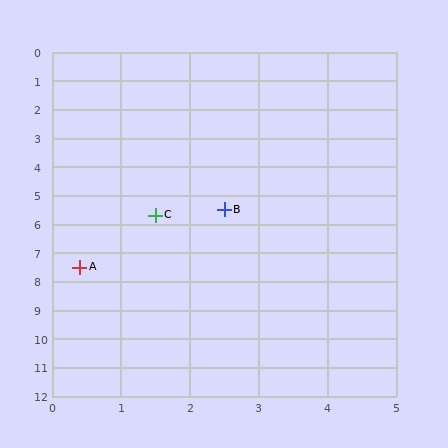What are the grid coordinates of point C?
Point C is at approximately (1.5, 5.7).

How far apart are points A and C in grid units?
Points A and C are about 2.1 grid units apart.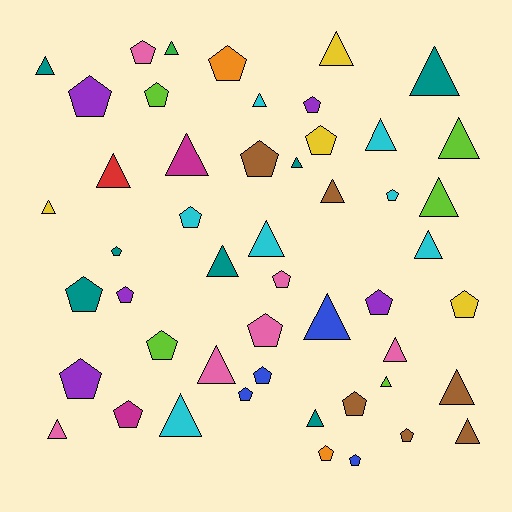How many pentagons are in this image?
There are 25 pentagons.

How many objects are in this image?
There are 50 objects.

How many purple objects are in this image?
There are 5 purple objects.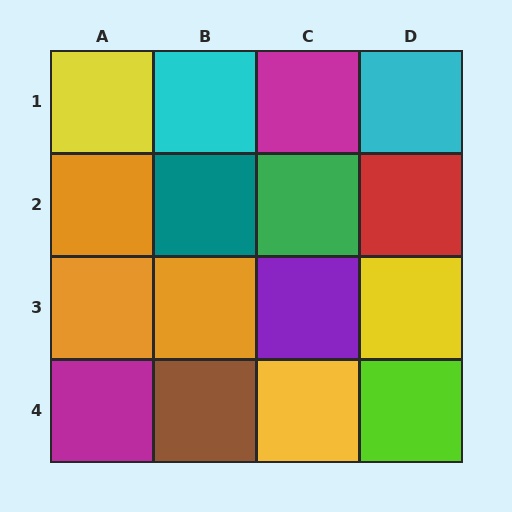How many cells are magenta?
2 cells are magenta.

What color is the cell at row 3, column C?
Purple.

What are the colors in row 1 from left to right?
Yellow, cyan, magenta, cyan.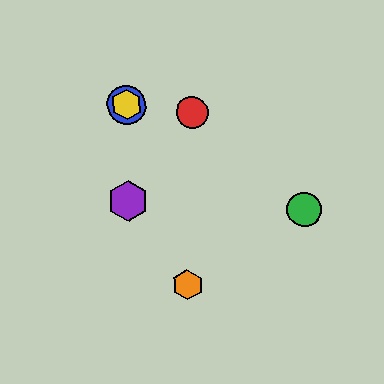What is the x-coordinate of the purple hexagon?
The purple hexagon is at x≈128.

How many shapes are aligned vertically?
3 shapes (the blue circle, the yellow hexagon, the purple hexagon) are aligned vertically.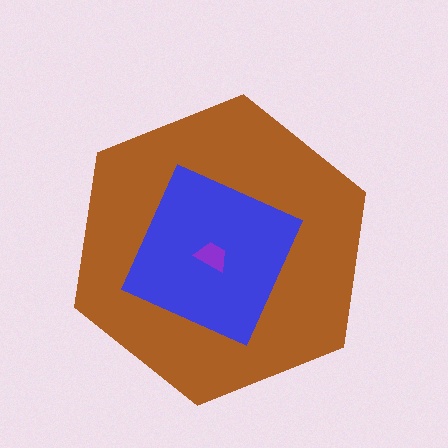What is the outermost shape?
The brown hexagon.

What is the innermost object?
The purple trapezoid.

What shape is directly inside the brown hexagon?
The blue square.